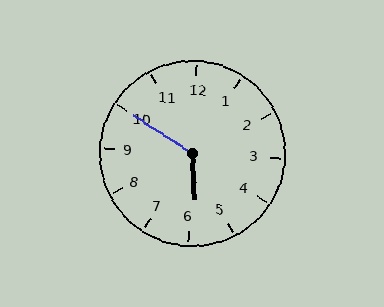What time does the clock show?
5:50.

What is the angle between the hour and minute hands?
Approximately 125 degrees.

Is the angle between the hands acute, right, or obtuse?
It is obtuse.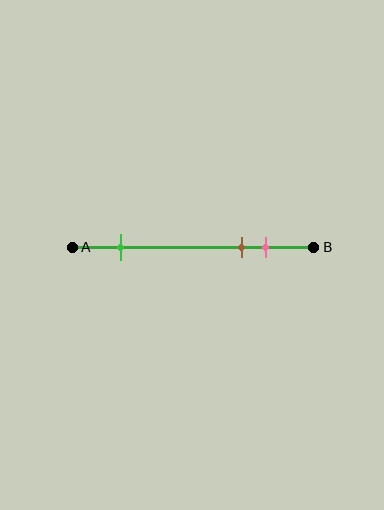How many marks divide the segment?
There are 3 marks dividing the segment.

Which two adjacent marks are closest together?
The brown and pink marks are the closest adjacent pair.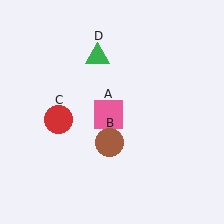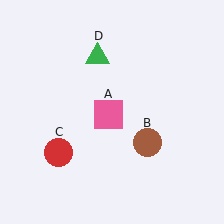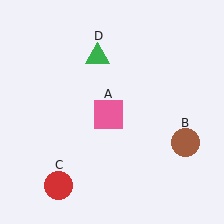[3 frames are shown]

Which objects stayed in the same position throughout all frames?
Pink square (object A) and green triangle (object D) remained stationary.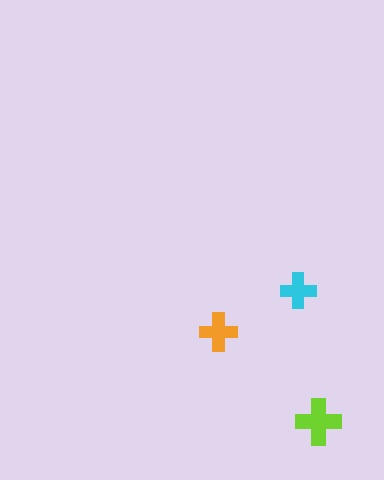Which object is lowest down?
The lime cross is bottommost.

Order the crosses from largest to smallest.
the lime one, the orange one, the cyan one.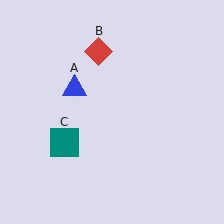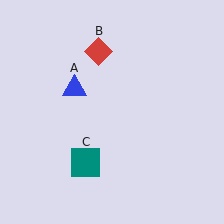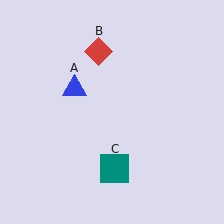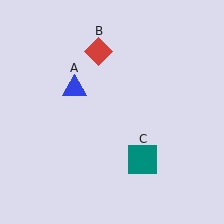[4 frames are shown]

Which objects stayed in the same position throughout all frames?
Blue triangle (object A) and red diamond (object B) remained stationary.